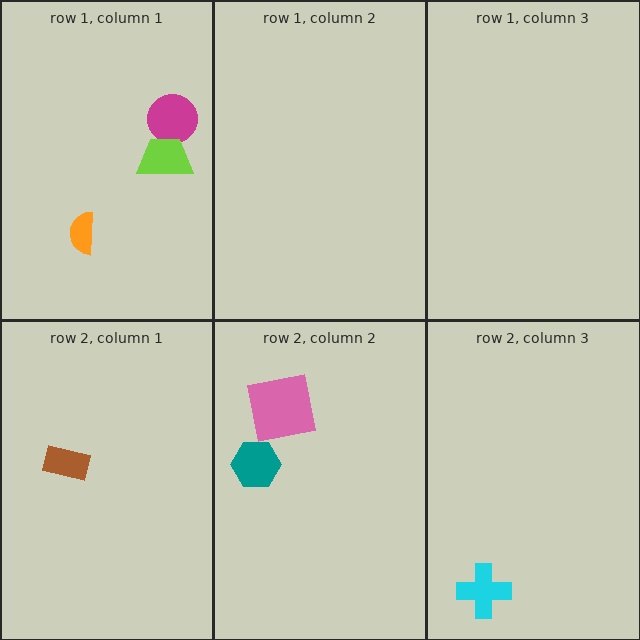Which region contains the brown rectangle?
The row 2, column 1 region.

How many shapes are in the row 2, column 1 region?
1.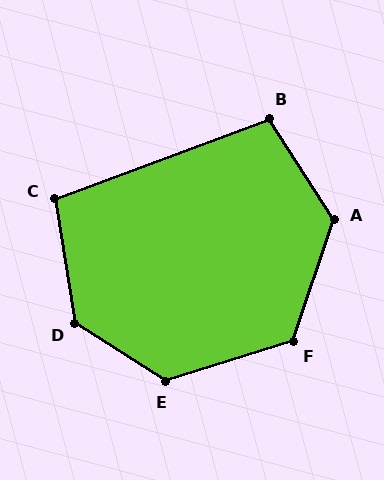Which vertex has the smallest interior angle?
C, at approximately 101 degrees.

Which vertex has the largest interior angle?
D, at approximately 132 degrees.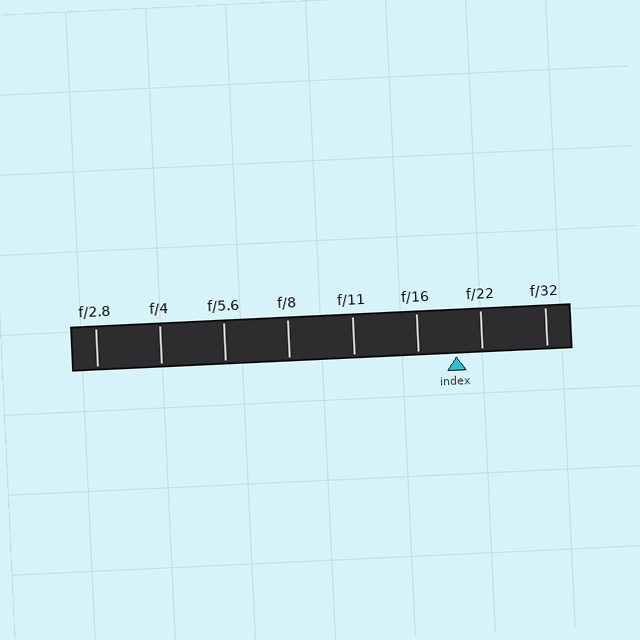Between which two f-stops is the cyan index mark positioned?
The index mark is between f/16 and f/22.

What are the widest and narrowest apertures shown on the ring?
The widest aperture shown is f/2.8 and the narrowest is f/32.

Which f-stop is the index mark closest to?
The index mark is closest to f/22.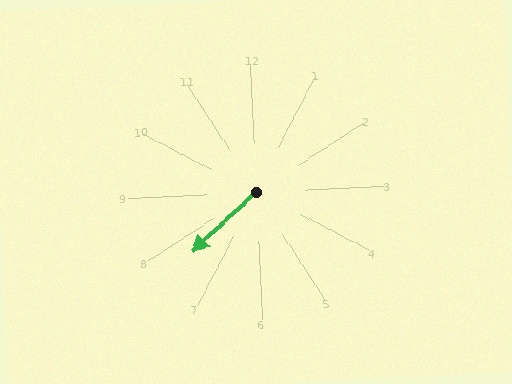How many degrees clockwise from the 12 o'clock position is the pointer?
Approximately 230 degrees.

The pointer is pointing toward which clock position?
Roughly 8 o'clock.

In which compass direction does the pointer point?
Southwest.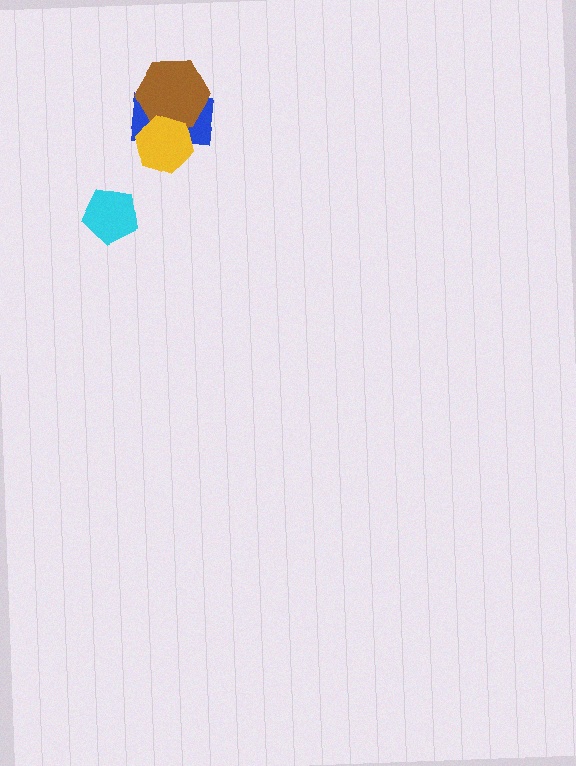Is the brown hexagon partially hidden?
Yes, it is partially covered by another shape.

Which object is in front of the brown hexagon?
The yellow hexagon is in front of the brown hexagon.